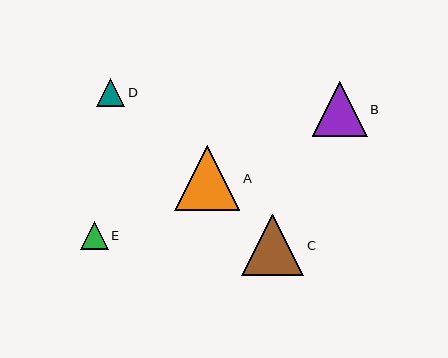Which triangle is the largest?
Triangle A is the largest with a size of approximately 65 pixels.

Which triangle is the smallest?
Triangle E is the smallest with a size of approximately 27 pixels.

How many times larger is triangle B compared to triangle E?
Triangle B is approximately 2.0 times the size of triangle E.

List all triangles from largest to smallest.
From largest to smallest: A, C, B, D, E.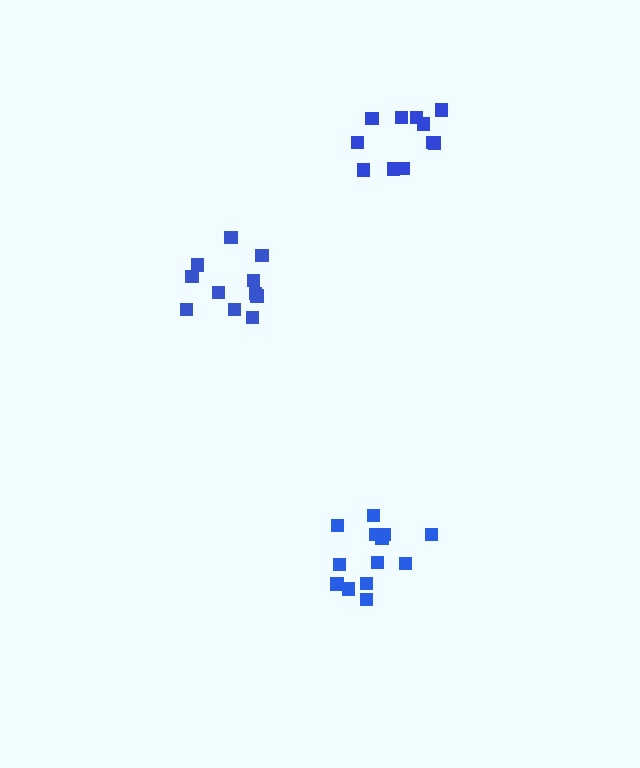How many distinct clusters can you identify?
There are 3 distinct clusters.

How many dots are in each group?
Group 1: 11 dots, Group 2: 13 dots, Group 3: 11 dots (35 total).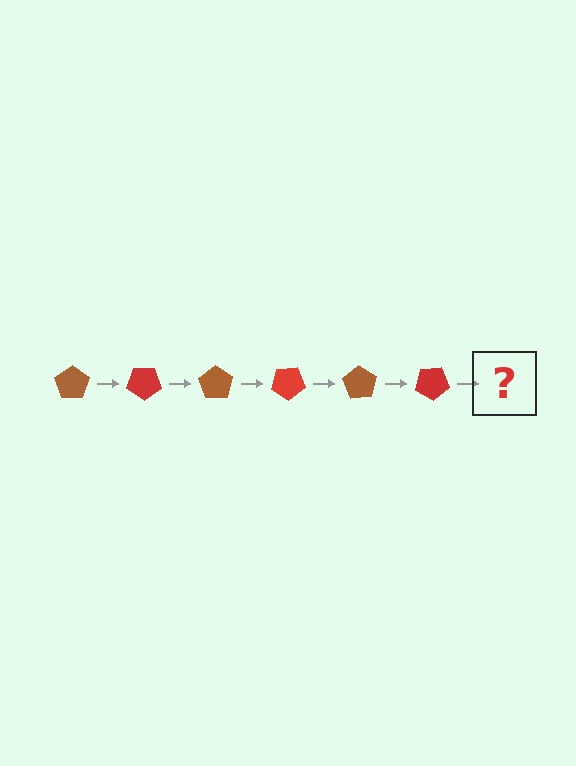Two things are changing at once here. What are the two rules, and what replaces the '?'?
The two rules are that it rotates 35 degrees each step and the color cycles through brown and red. The '?' should be a brown pentagon, rotated 210 degrees from the start.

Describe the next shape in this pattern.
It should be a brown pentagon, rotated 210 degrees from the start.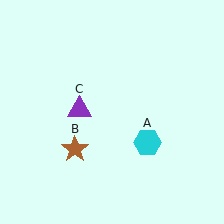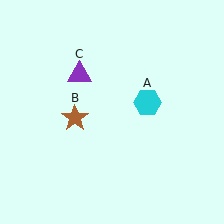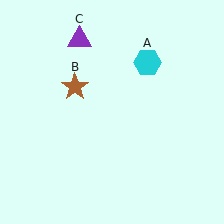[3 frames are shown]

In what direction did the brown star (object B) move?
The brown star (object B) moved up.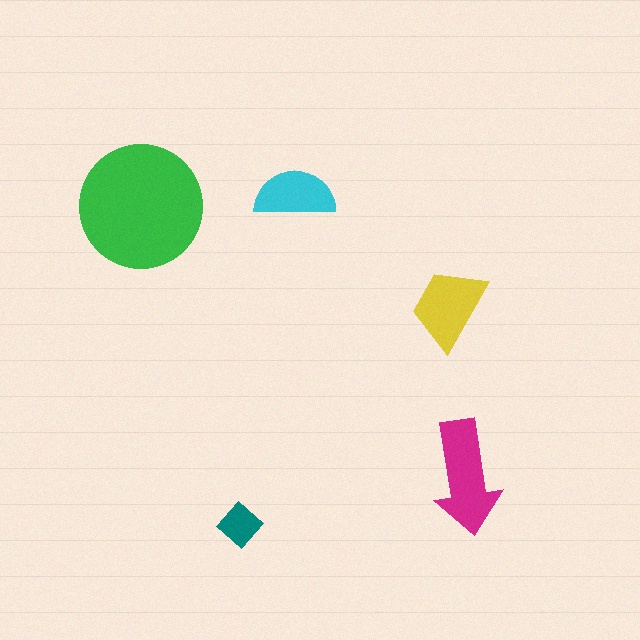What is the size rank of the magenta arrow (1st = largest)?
2nd.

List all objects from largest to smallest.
The green circle, the magenta arrow, the yellow trapezoid, the cyan semicircle, the teal diamond.